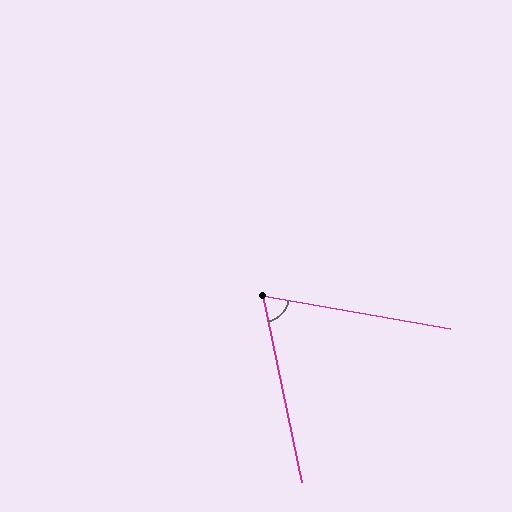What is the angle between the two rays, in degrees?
Approximately 68 degrees.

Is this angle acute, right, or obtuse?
It is acute.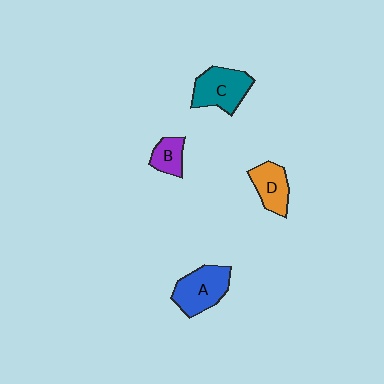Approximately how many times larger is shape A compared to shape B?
Approximately 2.0 times.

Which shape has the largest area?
Shape A (blue).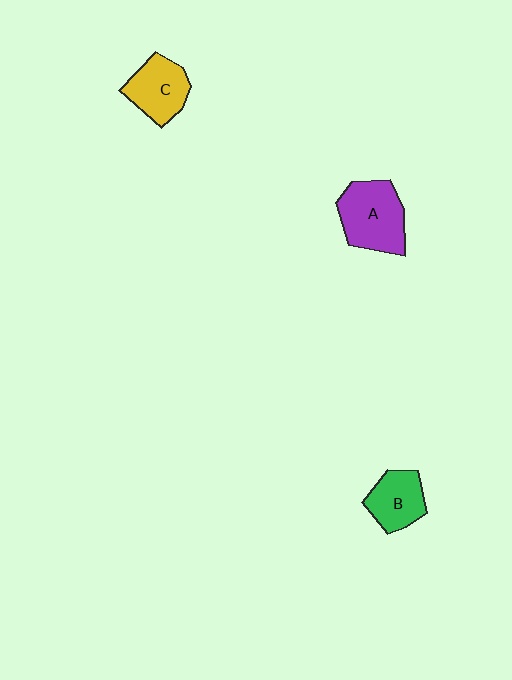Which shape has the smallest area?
Shape B (green).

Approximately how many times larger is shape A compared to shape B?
Approximately 1.4 times.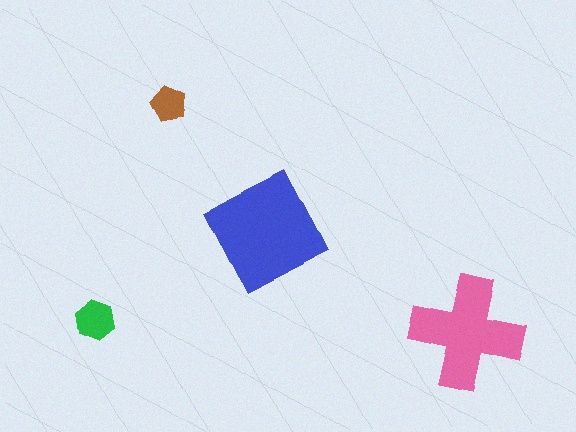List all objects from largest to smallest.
The blue diamond, the pink cross, the green hexagon, the brown pentagon.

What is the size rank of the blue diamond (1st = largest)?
1st.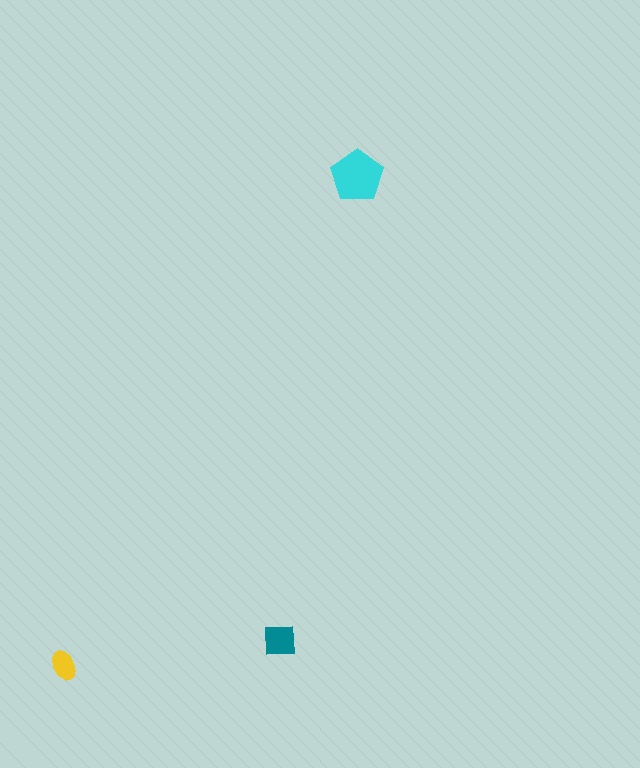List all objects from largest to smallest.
The cyan pentagon, the teal square, the yellow ellipse.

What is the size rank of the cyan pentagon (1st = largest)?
1st.